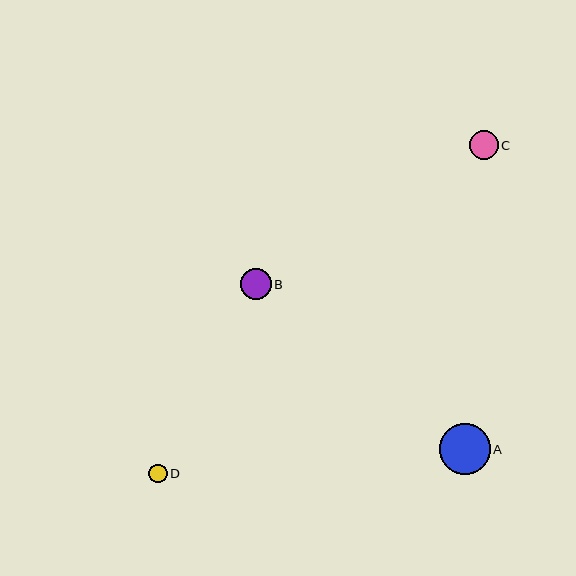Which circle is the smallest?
Circle D is the smallest with a size of approximately 19 pixels.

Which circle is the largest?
Circle A is the largest with a size of approximately 51 pixels.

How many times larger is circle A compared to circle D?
Circle A is approximately 2.7 times the size of circle D.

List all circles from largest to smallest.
From largest to smallest: A, B, C, D.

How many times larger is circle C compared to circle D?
Circle C is approximately 1.5 times the size of circle D.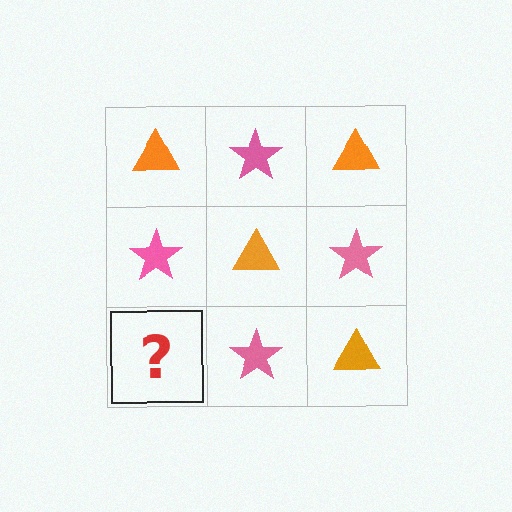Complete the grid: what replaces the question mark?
The question mark should be replaced with an orange triangle.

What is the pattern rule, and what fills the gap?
The rule is that it alternates orange triangle and pink star in a checkerboard pattern. The gap should be filled with an orange triangle.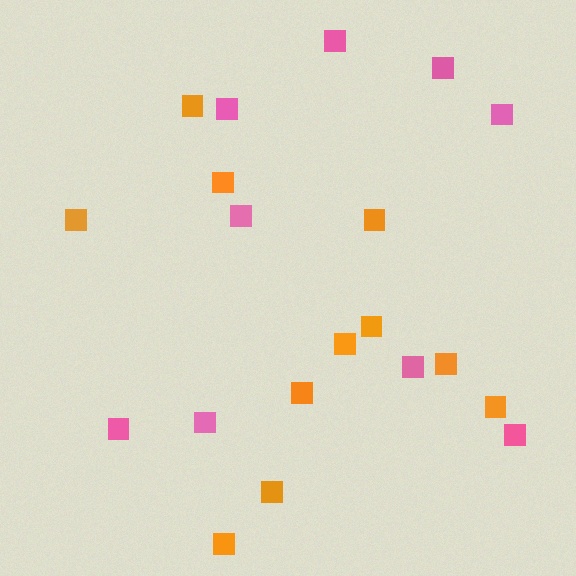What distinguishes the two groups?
There are 2 groups: one group of orange squares (11) and one group of pink squares (9).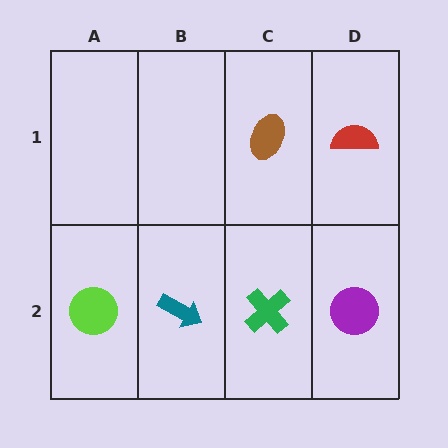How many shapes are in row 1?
2 shapes.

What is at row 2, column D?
A purple circle.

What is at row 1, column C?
A brown ellipse.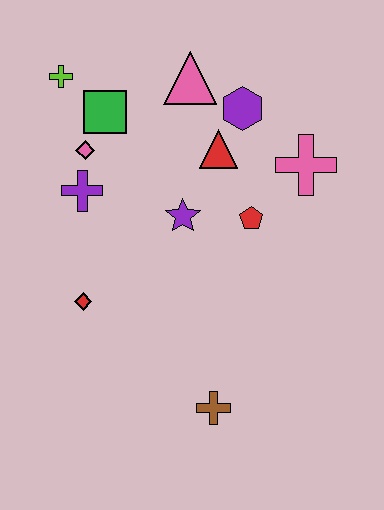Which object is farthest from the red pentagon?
The lime cross is farthest from the red pentagon.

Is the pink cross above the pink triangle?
No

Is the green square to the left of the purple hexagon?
Yes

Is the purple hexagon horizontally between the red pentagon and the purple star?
Yes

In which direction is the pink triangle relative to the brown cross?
The pink triangle is above the brown cross.